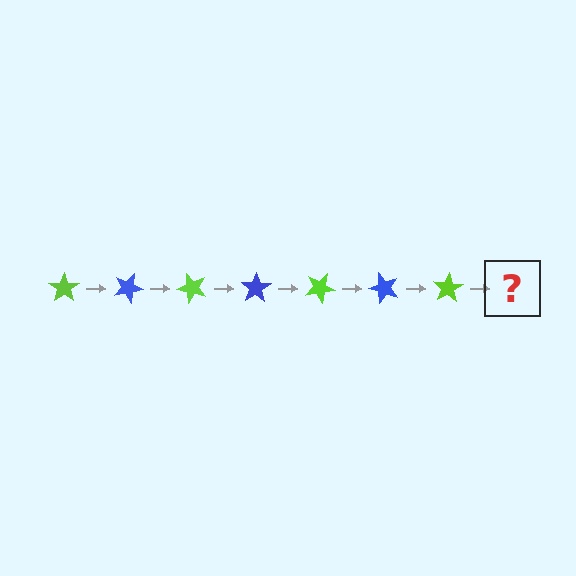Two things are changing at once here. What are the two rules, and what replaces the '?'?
The two rules are that it rotates 25 degrees each step and the color cycles through lime and blue. The '?' should be a blue star, rotated 175 degrees from the start.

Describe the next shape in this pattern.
It should be a blue star, rotated 175 degrees from the start.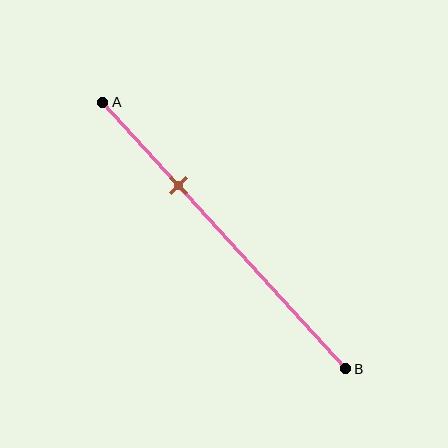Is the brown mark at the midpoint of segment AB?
No, the mark is at about 30% from A, not at the 50% midpoint.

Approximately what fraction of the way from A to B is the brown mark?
The brown mark is approximately 30% of the way from A to B.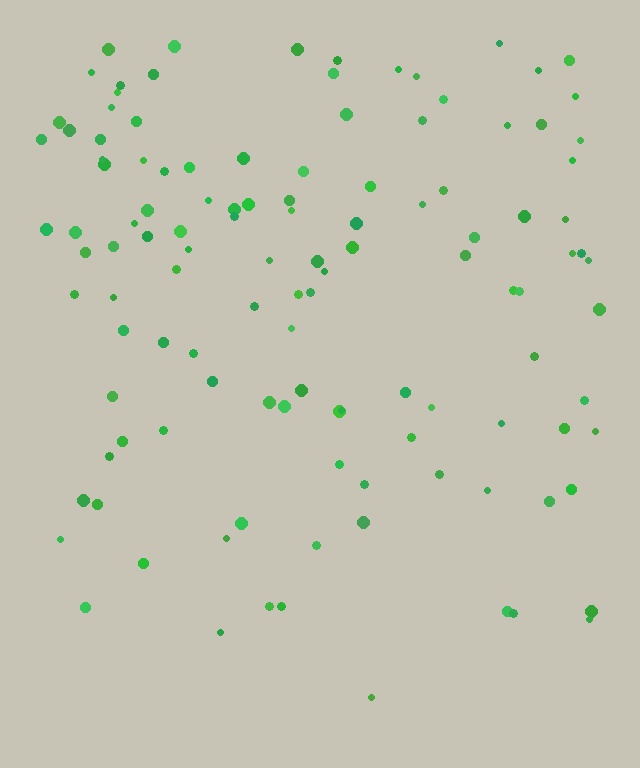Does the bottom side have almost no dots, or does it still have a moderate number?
Still a moderate number, just noticeably fewer than the top.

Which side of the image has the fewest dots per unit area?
The bottom.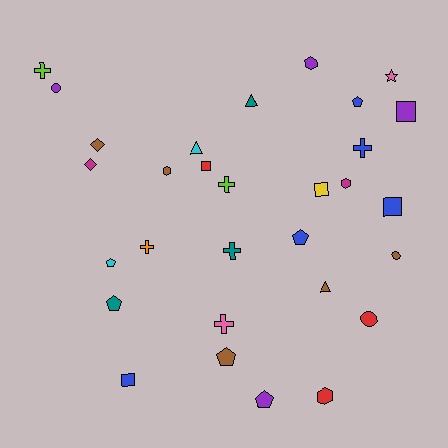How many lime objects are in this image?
There are 2 lime objects.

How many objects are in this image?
There are 30 objects.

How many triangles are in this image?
There are 3 triangles.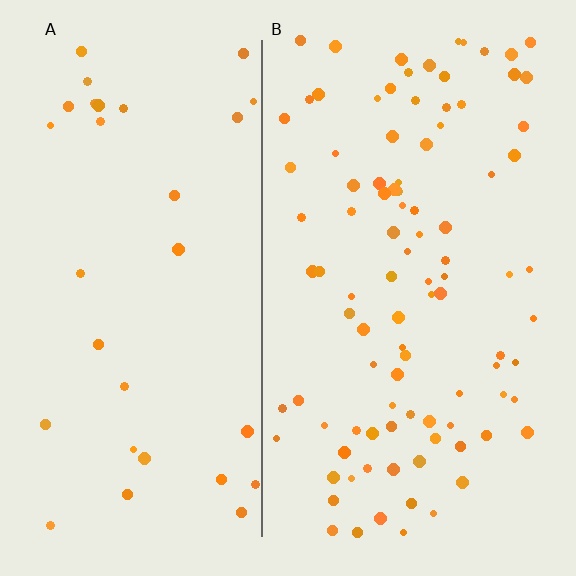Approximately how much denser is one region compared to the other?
Approximately 3.1× — region B over region A.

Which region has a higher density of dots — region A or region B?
B (the right).